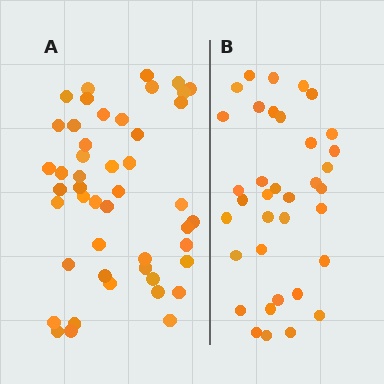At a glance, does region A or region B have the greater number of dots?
Region A (the left region) has more dots.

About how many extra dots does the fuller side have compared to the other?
Region A has roughly 12 or so more dots than region B.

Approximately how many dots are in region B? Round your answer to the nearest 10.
About 40 dots. (The exact count is 36, which rounds to 40.)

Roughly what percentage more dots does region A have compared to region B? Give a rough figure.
About 30% more.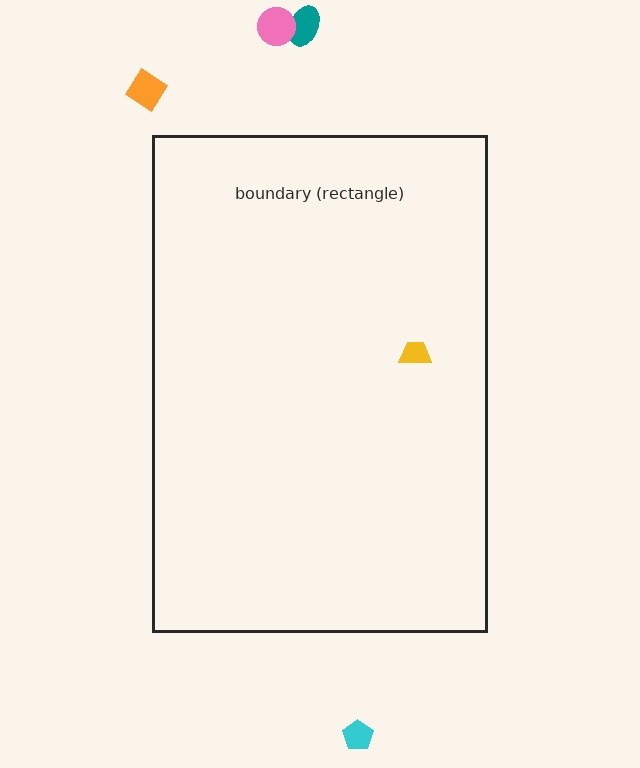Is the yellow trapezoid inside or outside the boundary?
Inside.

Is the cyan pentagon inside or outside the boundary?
Outside.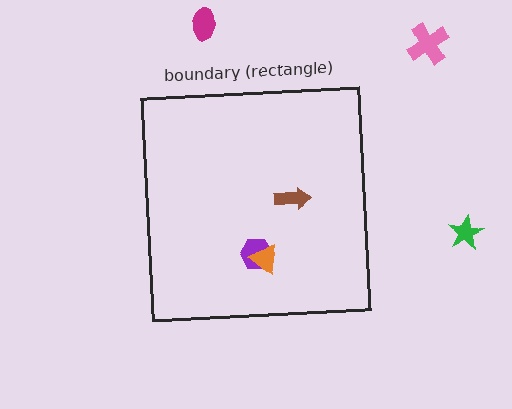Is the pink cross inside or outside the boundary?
Outside.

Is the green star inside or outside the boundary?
Outside.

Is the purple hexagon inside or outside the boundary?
Inside.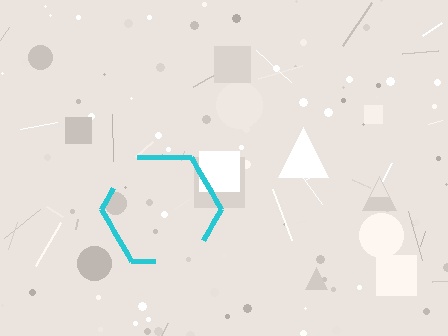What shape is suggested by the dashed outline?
The dashed outline suggests a hexagon.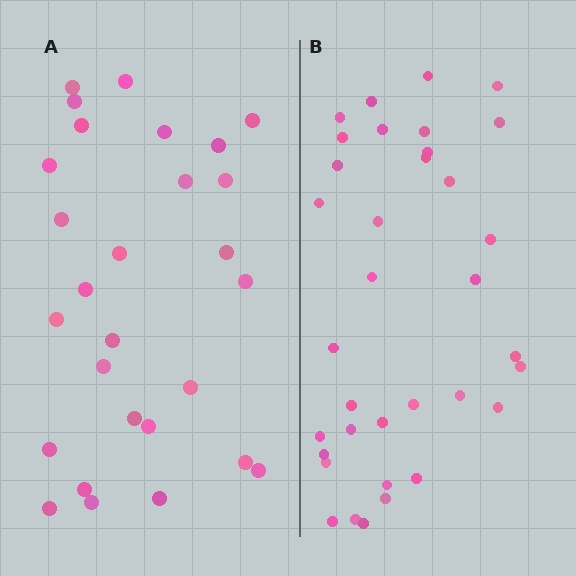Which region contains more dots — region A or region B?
Region B (the right region) has more dots.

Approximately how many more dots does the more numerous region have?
Region B has roughly 8 or so more dots than region A.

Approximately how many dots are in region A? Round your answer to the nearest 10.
About 30 dots. (The exact count is 28, which rounds to 30.)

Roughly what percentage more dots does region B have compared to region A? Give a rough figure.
About 25% more.